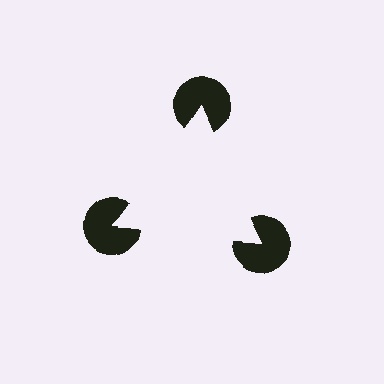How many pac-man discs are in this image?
There are 3 — one at each vertex of the illusory triangle.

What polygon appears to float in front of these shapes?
An illusory triangle — its edges are inferred from the aligned wedge cuts in the pac-man discs, not physically drawn.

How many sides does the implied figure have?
3 sides.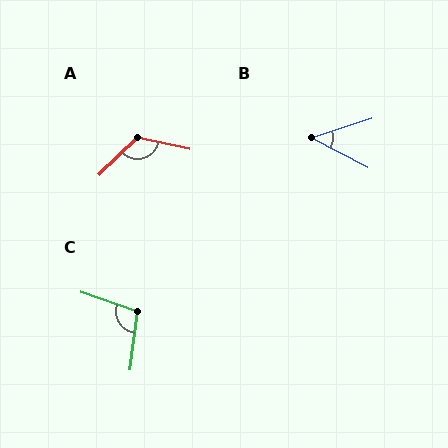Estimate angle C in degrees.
Approximately 101 degrees.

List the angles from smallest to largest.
B (46°), C (101°), A (124°).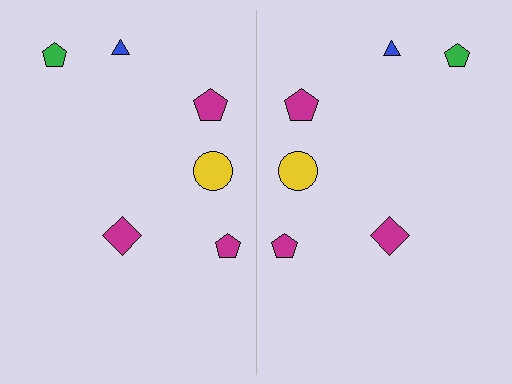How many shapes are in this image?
There are 12 shapes in this image.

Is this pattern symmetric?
Yes, this pattern has bilateral (reflection) symmetry.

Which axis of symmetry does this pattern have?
The pattern has a vertical axis of symmetry running through the center of the image.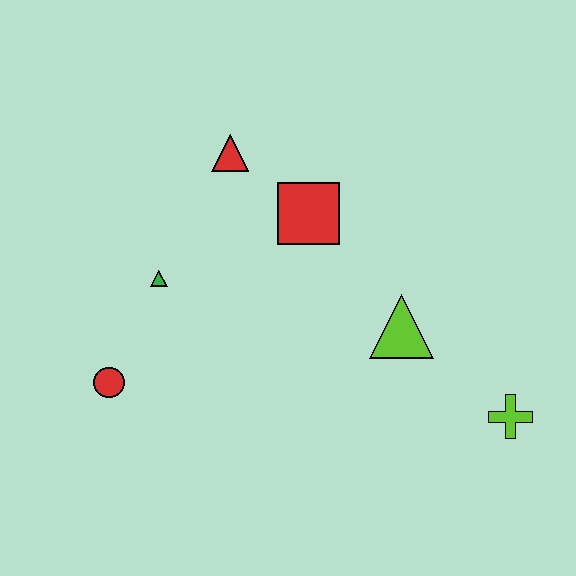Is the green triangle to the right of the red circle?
Yes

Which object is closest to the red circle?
The green triangle is closest to the red circle.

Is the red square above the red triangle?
No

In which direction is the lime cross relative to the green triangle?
The lime cross is to the right of the green triangle.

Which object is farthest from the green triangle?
The lime cross is farthest from the green triangle.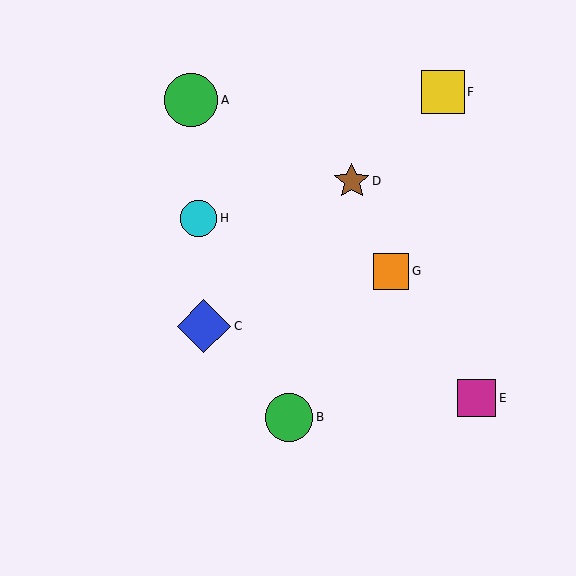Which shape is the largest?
The blue diamond (labeled C) is the largest.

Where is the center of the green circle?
The center of the green circle is at (289, 417).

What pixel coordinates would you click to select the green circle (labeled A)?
Click at (191, 100) to select the green circle A.